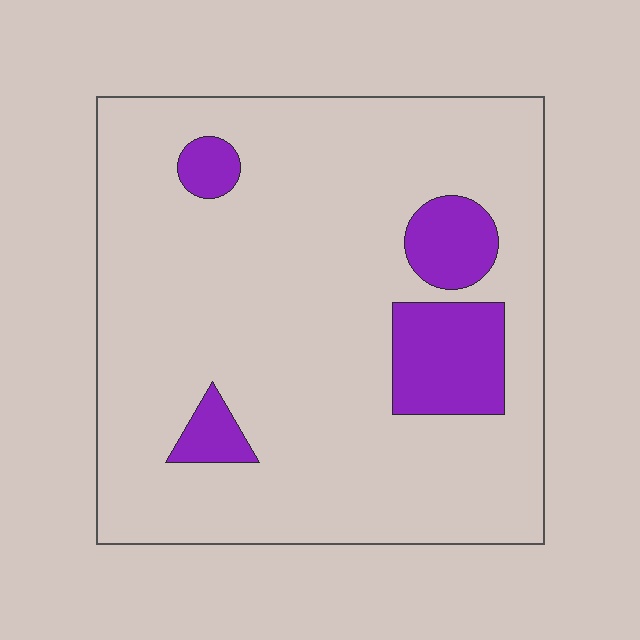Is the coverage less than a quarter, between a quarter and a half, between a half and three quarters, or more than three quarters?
Less than a quarter.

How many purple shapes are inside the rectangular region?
4.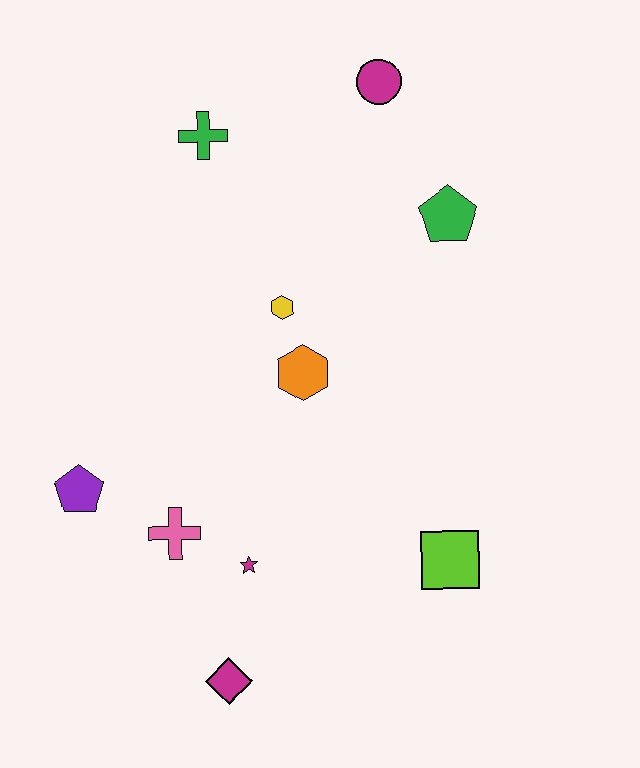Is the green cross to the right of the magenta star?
No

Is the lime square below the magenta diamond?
No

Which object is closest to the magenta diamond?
The magenta star is closest to the magenta diamond.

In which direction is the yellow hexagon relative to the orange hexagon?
The yellow hexagon is above the orange hexagon.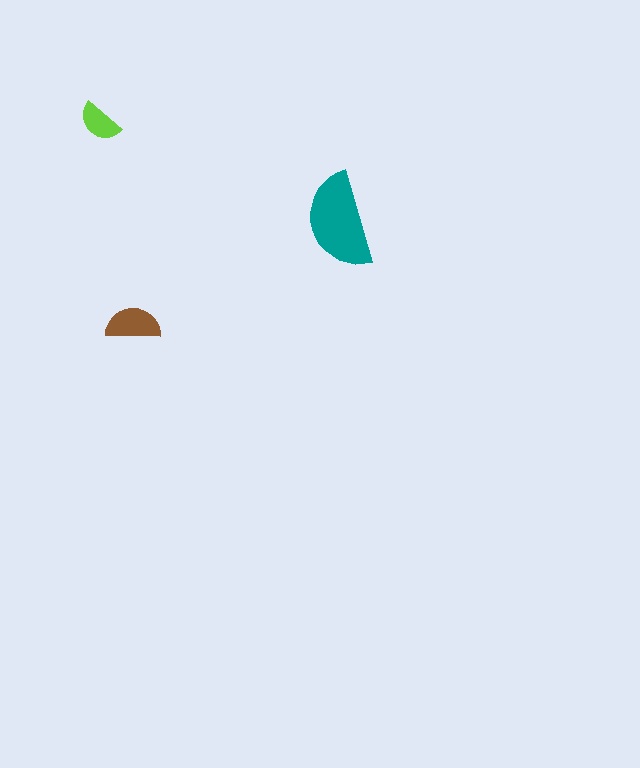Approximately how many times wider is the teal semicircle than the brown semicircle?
About 2 times wider.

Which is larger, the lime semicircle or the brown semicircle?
The brown one.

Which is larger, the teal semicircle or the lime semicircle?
The teal one.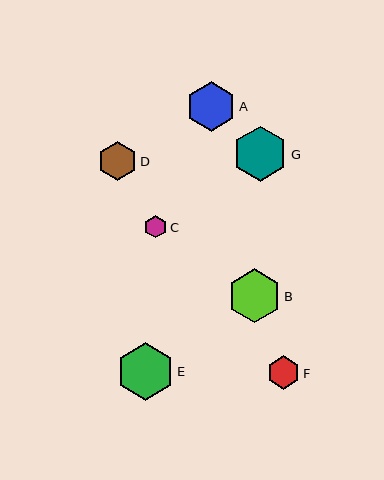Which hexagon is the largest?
Hexagon E is the largest with a size of approximately 58 pixels.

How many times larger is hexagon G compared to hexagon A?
Hexagon G is approximately 1.1 times the size of hexagon A.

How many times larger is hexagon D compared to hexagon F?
Hexagon D is approximately 1.2 times the size of hexagon F.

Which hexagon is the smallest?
Hexagon C is the smallest with a size of approximately 22 pixels.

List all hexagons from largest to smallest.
From largest to smallest: E, G, B, A, D, F, C.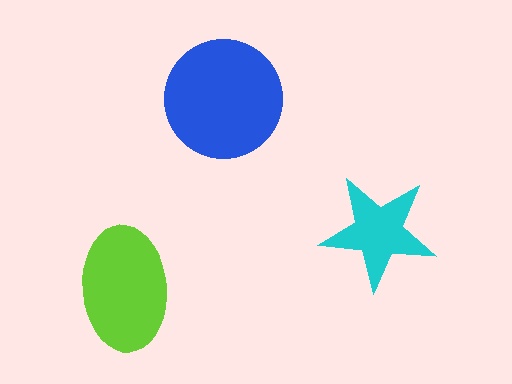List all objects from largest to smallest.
The blue circle, the lime ellipse, the cyan star.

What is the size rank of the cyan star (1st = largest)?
3rd.